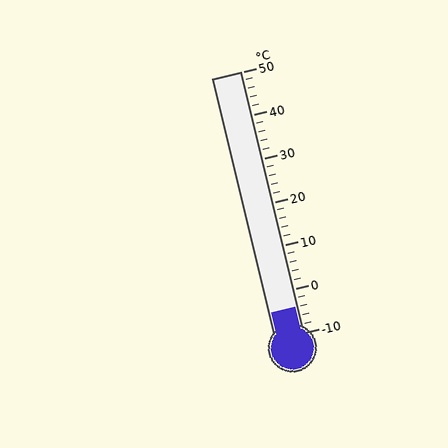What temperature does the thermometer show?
The thermometer shows approximately -4°C.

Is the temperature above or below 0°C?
The temperature is below 0°C.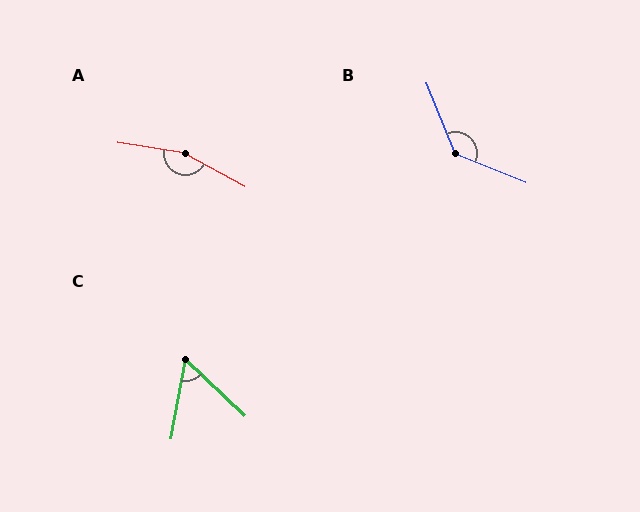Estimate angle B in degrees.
Approximately 134 degrees.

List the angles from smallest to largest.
C (57°), B (134°), A (161°).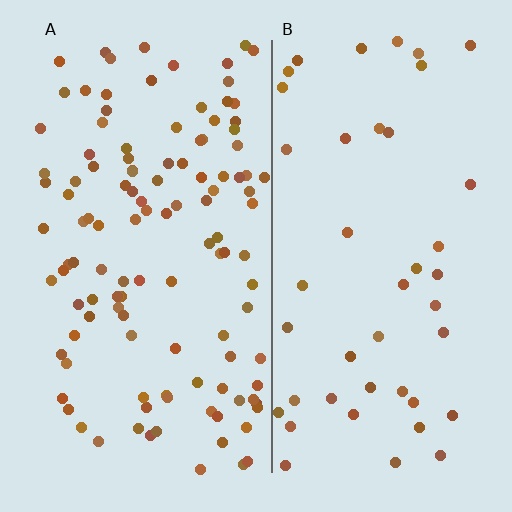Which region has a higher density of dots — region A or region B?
A (the left).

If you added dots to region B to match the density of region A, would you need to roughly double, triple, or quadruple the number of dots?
Approximately triple.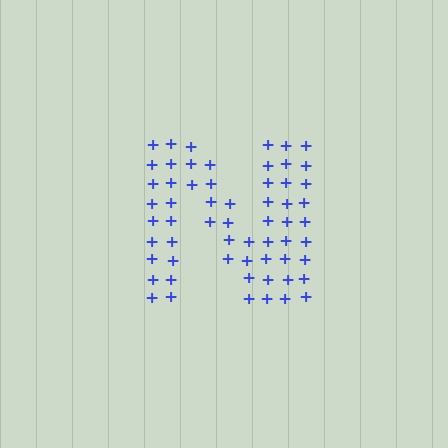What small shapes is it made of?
It is made of small plus signs.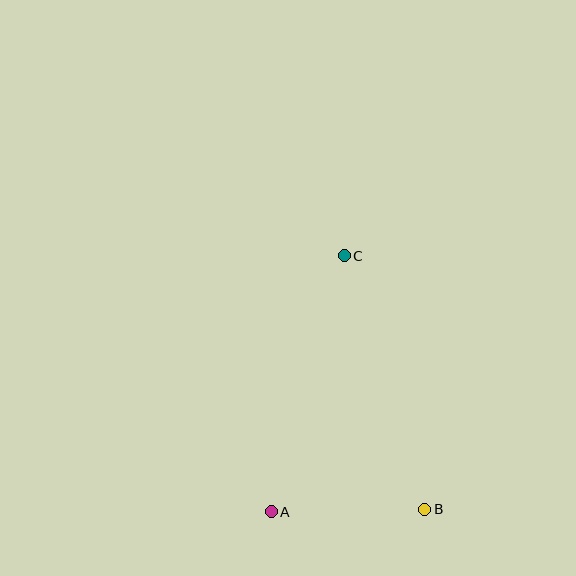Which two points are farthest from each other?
Points A and C are farthest from each other.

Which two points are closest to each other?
Points A and B are closest to each other.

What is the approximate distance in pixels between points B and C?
The distance between B and C is approximately 266 pixels.